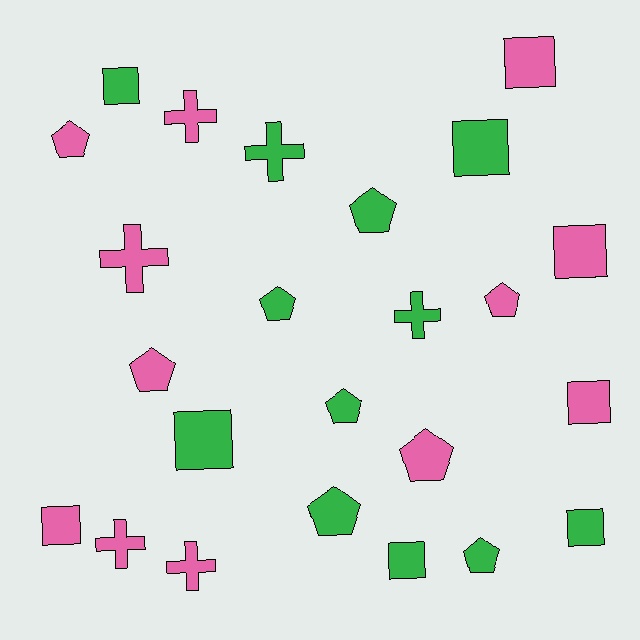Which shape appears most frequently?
Square, with 9 objects.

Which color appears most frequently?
Green, with 12 objects.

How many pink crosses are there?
There are 4 pink crosses.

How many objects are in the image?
There are 24 objects.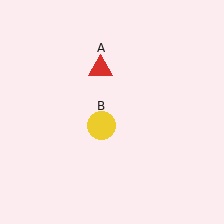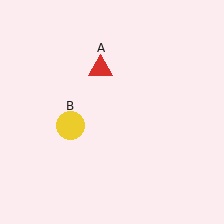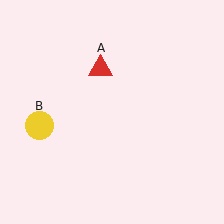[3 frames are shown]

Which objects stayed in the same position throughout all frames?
Red triangle (object A) remained stationary.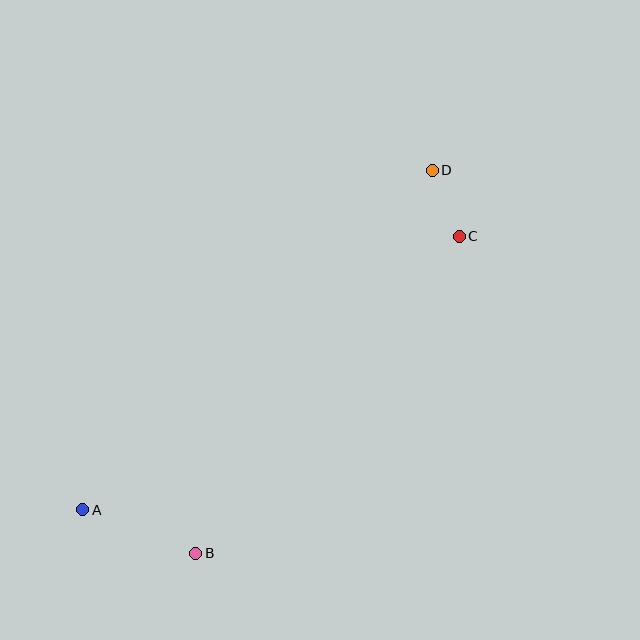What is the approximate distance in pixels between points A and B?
The distance between A and B is approximately 121 pixels.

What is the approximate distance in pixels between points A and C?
The distance between A and C is approximately 465 pixels.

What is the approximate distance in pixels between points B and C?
The distance between B and C is approximately 412 pixels.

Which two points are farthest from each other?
Points A and D are farthest from each other.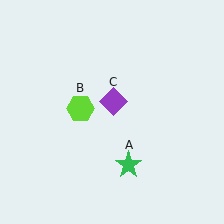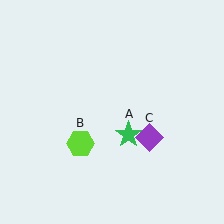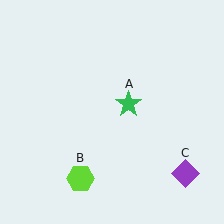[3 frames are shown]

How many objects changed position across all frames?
3 objects changed position: green star (object A), lime hexagon (object B), purple diamond (object C).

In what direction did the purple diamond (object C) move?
The purple diamond (object C) moved down and to the right.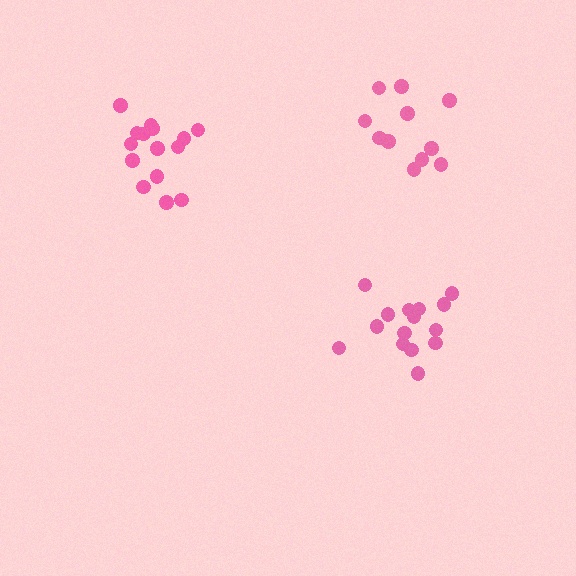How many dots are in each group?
Group 1: 15 dots, Group 2: 11 dots, Group 3: 15 dots (41 total).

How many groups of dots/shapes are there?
There are 3 groups.